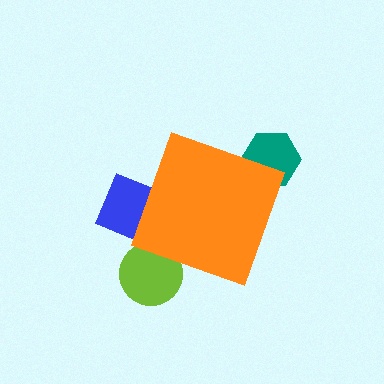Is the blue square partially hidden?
Yes, the blue square is partially hidden behind the orange diamond.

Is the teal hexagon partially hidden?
Yes, the teal hexagon is partially hidden behind the orange diamond.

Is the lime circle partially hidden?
Yes, the lime circle is partially hidden behind the orange diamond.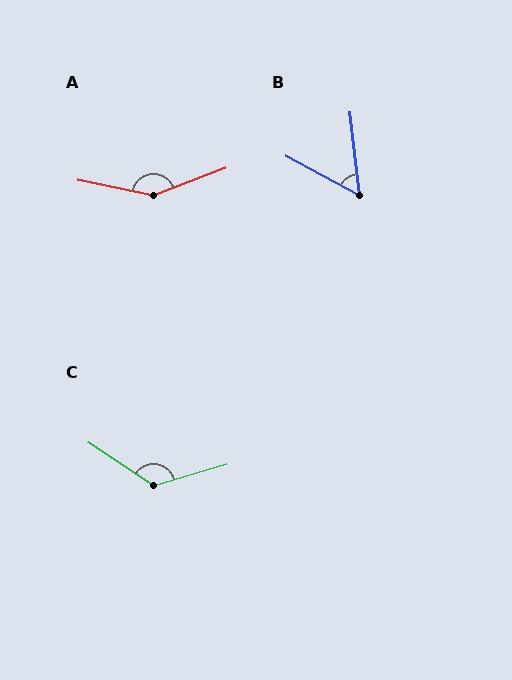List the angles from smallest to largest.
B (55°), C (130°), A (147°).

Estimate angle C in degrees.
Approximately 130 degrees.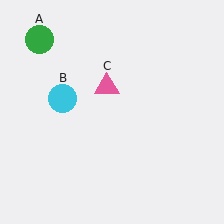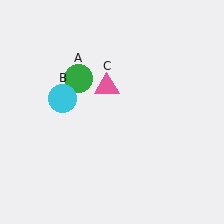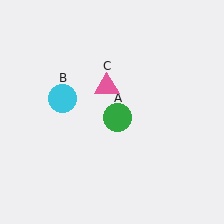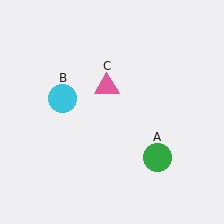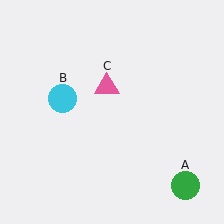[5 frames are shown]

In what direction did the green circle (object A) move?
The green circle (object A) moved down and to the right.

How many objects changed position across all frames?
1 object changed position: green circle (object A).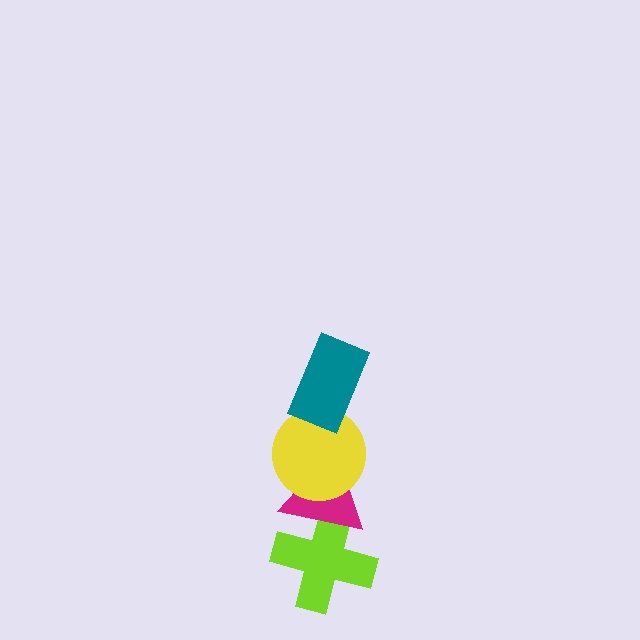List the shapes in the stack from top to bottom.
From top to bottom: the teal rectangle, the yellow circle, the magenta triangle, the lime cross.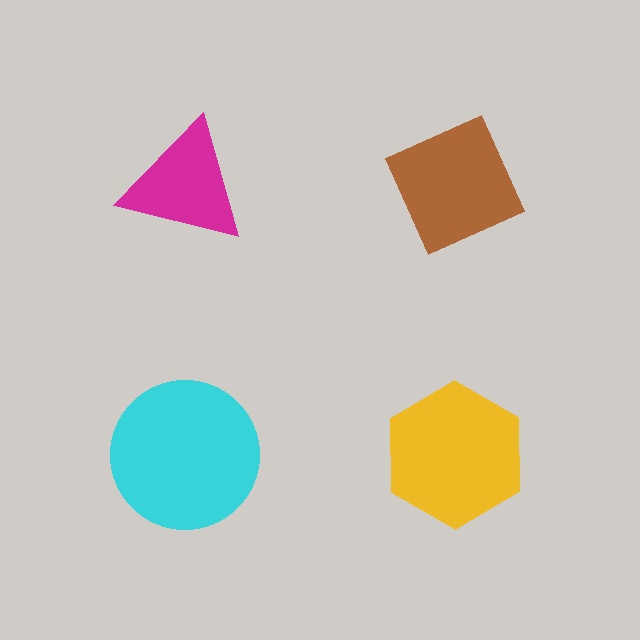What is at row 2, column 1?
A cyan circle.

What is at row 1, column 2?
A brown diamond.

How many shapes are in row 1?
2 shapes.